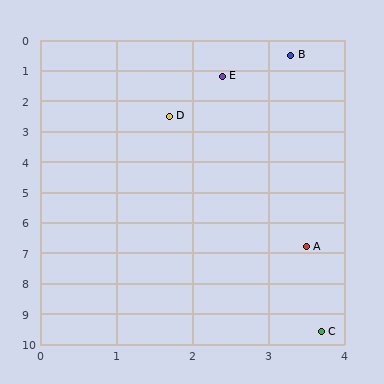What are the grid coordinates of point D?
Point D is at approximately (1.7, 2.5).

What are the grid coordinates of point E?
Point E is at approximately (2.4, 1.2).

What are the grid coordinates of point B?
Point B is at approximately (3.3, 0.5).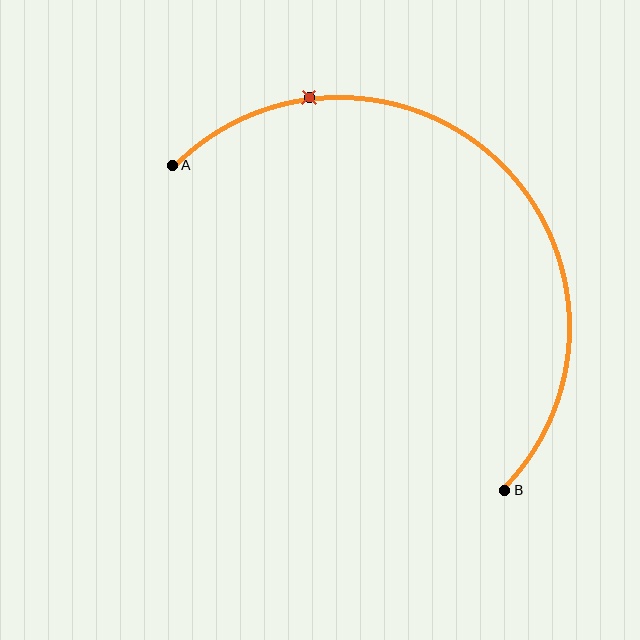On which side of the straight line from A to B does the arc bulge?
The arc bulges above and to the right of the straight line connecting A and B.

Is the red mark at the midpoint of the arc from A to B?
No. The red mark lies on the arc but is closer to endpoint A. The arc midpoint would be at the point on the curve equidistant along the arc from both A and B.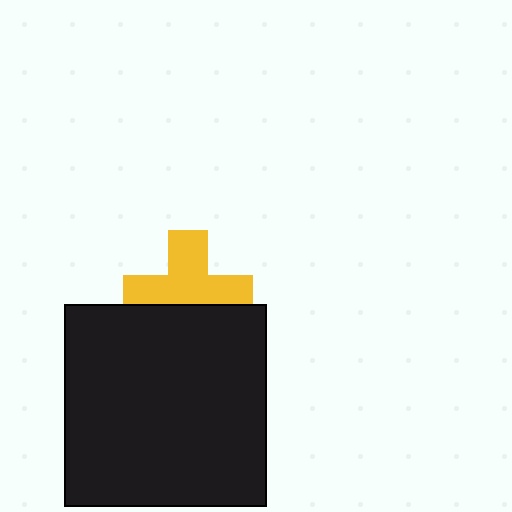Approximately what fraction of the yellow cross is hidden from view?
Roughly 38% of the yellow cross is hidden behind the black square.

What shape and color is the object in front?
The object in front is a black square.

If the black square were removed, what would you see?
You would see the complete yellow cross.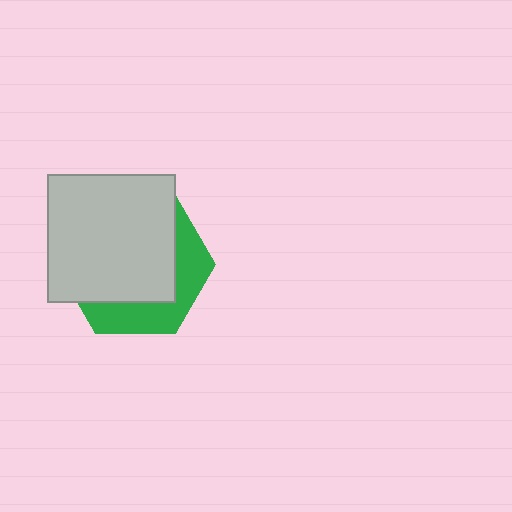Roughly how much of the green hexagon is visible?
A small part of it is visible (roughly 33%).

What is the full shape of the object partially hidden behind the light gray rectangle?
The partially hidden object is a green hexagon.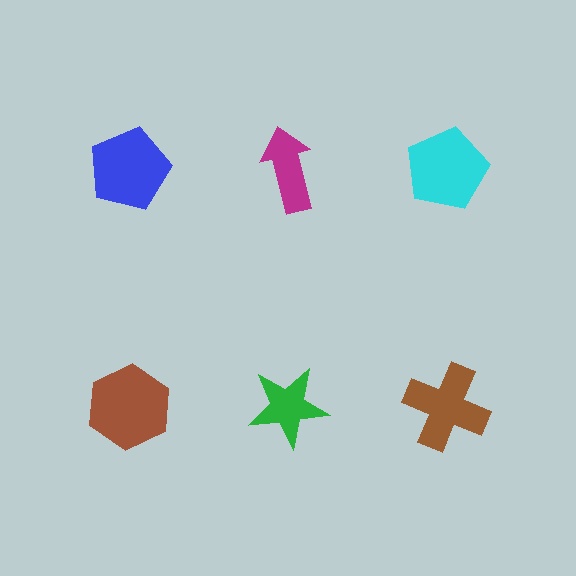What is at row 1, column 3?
A cyan pentagon.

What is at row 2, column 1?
A brown hexagon.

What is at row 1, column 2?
A magenta arrow.